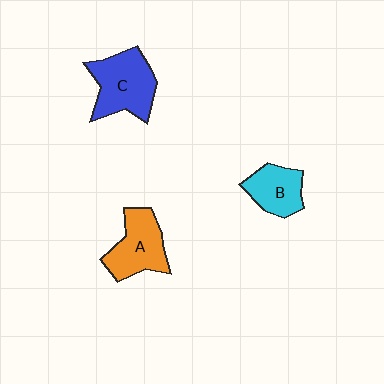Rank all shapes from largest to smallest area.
From largest to smallest: C (blue), A (orange), B (cyan).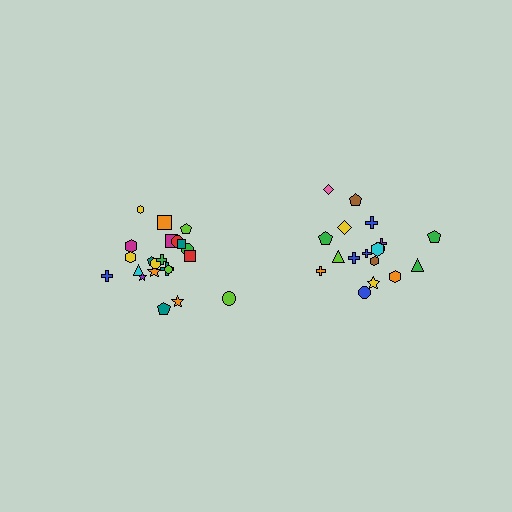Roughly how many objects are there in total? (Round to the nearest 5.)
Roughly 40 objects in total.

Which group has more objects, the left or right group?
The left group.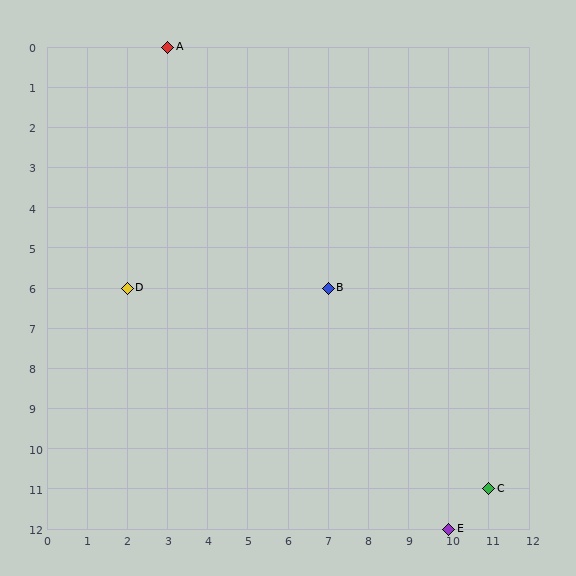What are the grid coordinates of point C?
Point C is at grid coordinates (11, 11).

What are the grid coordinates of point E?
Point E is at grid coordinates (10, 12).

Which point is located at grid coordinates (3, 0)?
Point A is at (3, 0).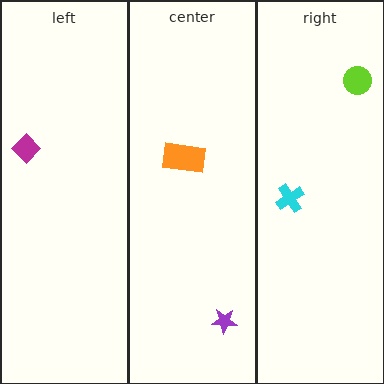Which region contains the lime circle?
The right region.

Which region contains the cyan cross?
The right region.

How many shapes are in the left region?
1.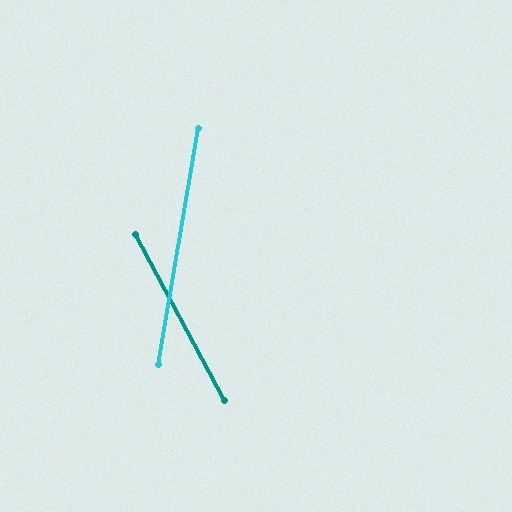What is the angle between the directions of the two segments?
Approximately 38 degrees.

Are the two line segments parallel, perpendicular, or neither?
Neither parallel nor perpendicular — they differ by about 38°.